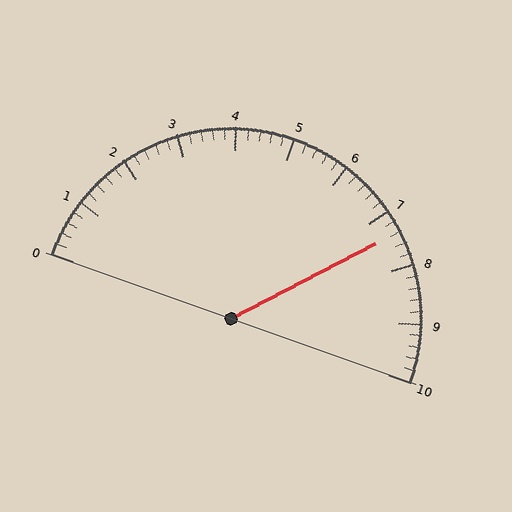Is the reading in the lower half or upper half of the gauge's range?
The reading is in the upper half of the range (0 to 10).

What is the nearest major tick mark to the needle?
The nearest major tick mark is 7.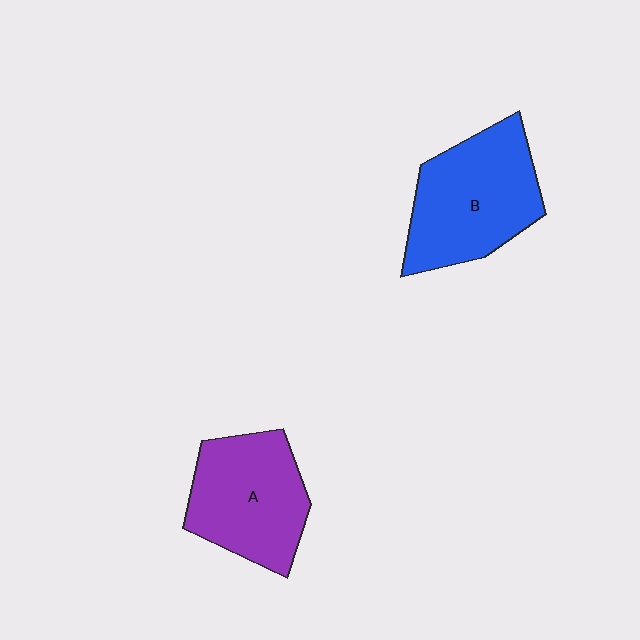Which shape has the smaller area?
Shape A (purple).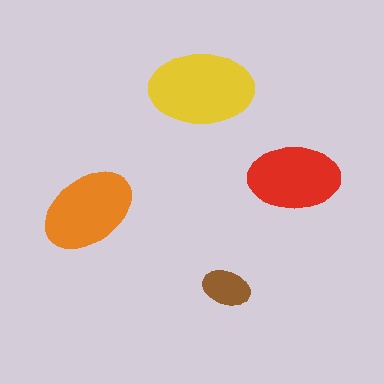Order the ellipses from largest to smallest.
the yellow one, the orange one, the red one, the brown one.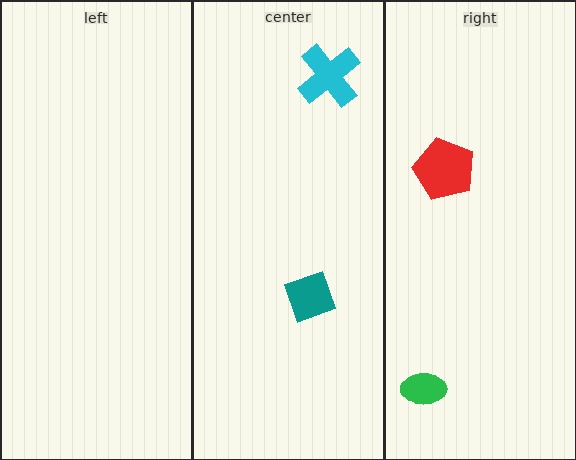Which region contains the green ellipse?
The right region.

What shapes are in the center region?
The teal diamond, the cyan cross.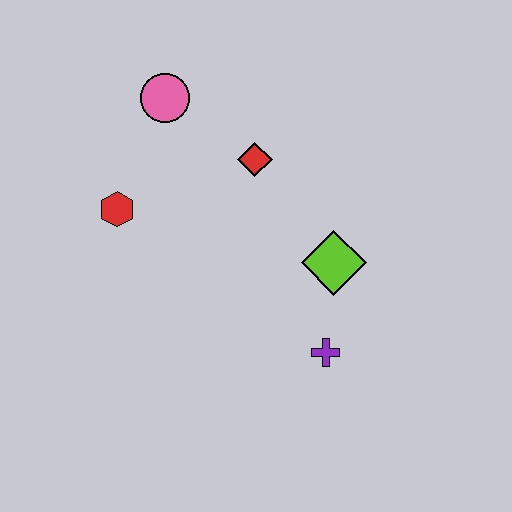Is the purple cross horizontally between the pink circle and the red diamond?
No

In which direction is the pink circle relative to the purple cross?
The pink circle is above the purple cross.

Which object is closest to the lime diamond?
The purple cross is closest to the lime diamond.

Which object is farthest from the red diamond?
The purple cross is farthest from the red diamond.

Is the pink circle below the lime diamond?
No